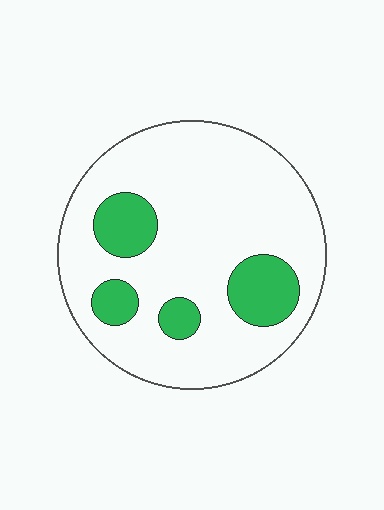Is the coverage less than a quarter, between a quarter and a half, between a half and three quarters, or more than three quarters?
Less than a quarter.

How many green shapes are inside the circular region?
4.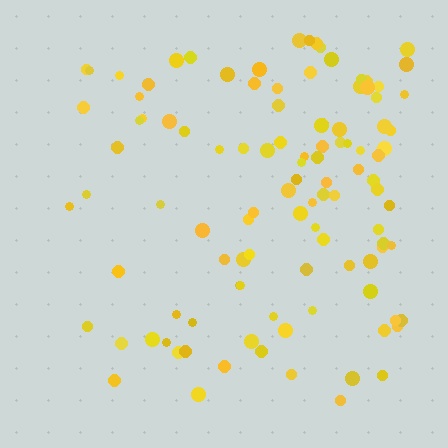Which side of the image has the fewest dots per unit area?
The left.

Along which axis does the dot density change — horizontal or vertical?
Horizontal.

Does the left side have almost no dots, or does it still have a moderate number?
Still a moderate number, just noticeably fewer than the right.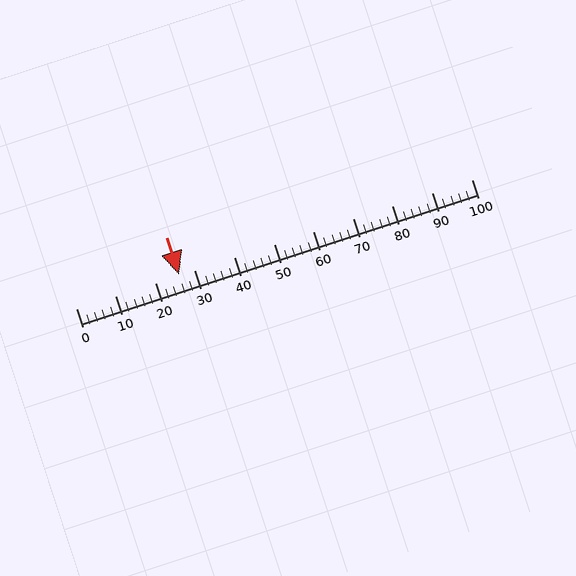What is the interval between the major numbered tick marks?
The major tick marks are spaced 10 units apart.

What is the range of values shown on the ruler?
The ruler shows values from 0 to 100.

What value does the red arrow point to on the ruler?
The red arrow points to approximately 26.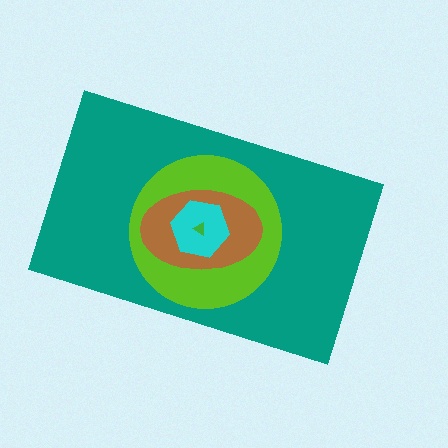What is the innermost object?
The green triangle.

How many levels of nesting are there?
5.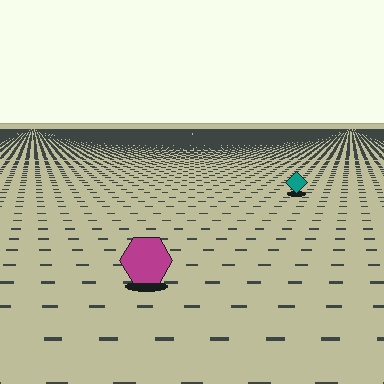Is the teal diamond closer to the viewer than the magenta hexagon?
No. The magenta hexagon is closer — you can tell from the texture gradient: the ground texture is coarser near it.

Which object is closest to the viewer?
The magenta hexagon is closest. The texture marks near it are larger and more spread out.